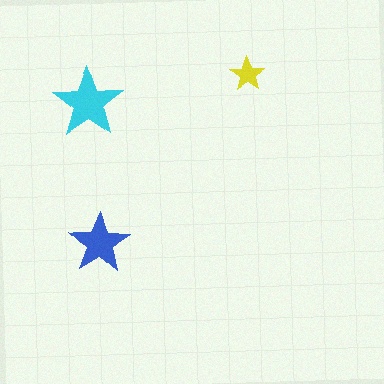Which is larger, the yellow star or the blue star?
The blue one.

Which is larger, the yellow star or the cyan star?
The cyan one.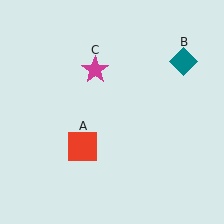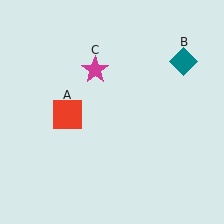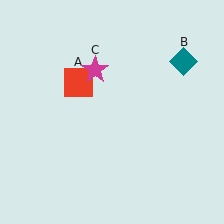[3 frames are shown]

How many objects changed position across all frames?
1 object changed position: red square (object A).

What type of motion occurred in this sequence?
The red square (object A) rotated clockwise around the center of the scene.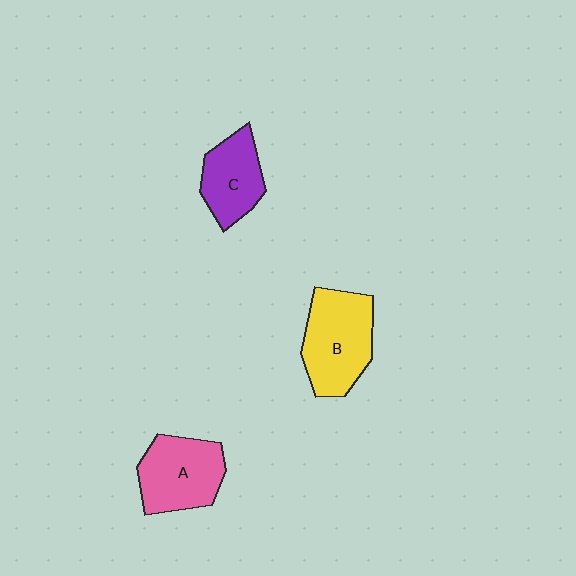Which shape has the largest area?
Shape B (yellow).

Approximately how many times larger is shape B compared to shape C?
Approximately 1.4 times.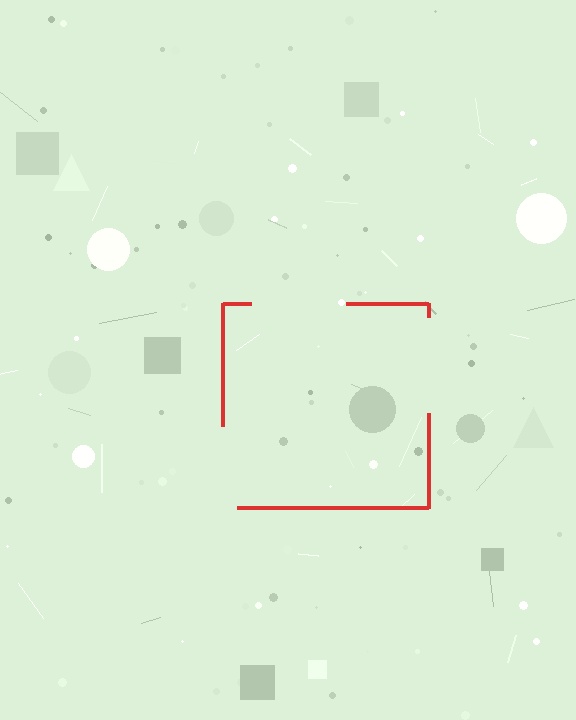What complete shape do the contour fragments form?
The contour fragments form a square.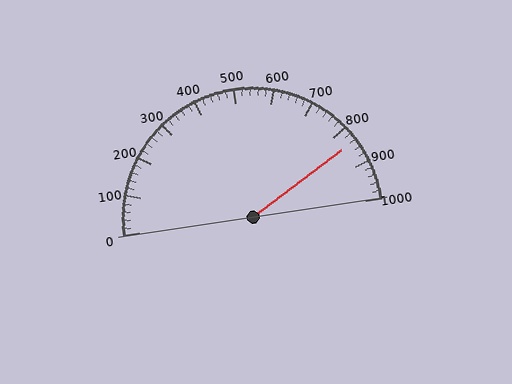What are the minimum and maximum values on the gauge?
The gauge ranges from 0 to 1000.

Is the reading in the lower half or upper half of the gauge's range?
The reading is in the upper half of the range (0 to 1000).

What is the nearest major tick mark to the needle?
The nearest major tick mark is 800.